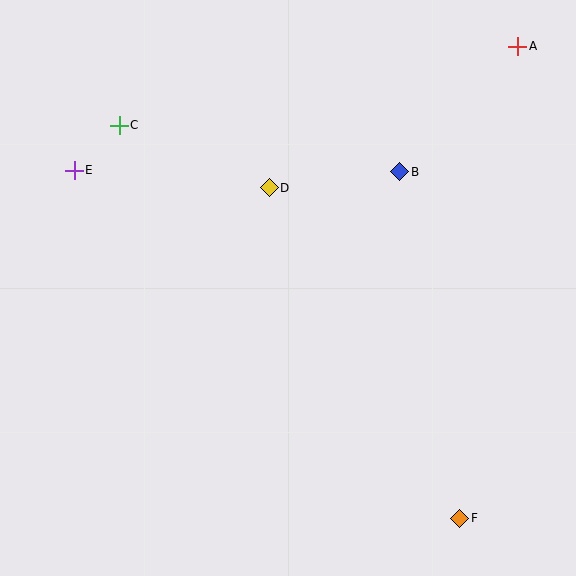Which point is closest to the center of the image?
Point D at (269, 188) is closest to the center.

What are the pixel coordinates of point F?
Point F is at (460, 518).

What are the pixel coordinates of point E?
Point E is at (74, 170).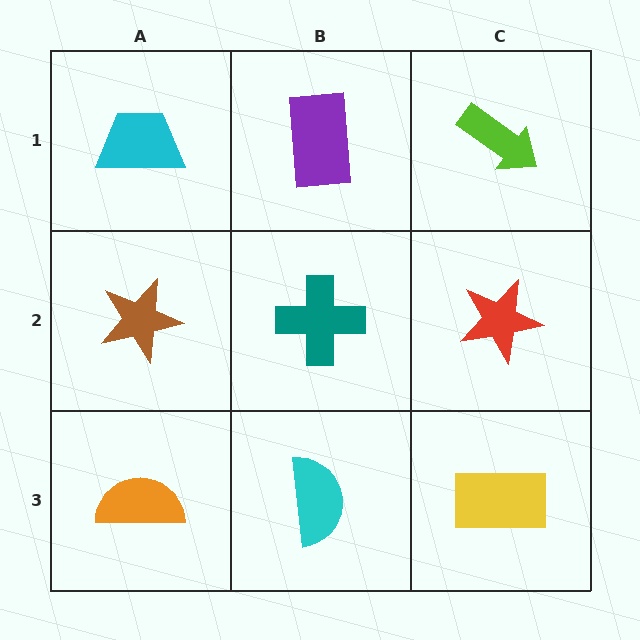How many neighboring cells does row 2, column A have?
3.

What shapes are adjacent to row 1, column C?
A red star (row 2, column C), a purple rectangle (row 1, column B).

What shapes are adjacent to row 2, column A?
A cyan trapezoid (row 1, column A), an orange semicircle (row 3, column A), a teal cross (row 2, column B).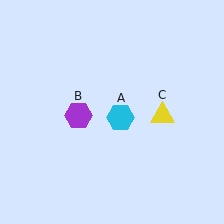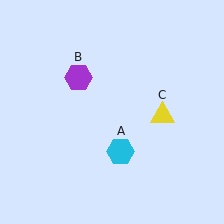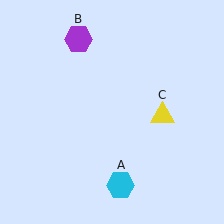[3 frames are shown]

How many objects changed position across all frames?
2 objects changed position: cyan hexagon (object A), purple hexagon (object B).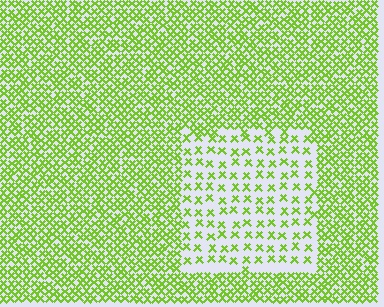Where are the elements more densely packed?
The elements are more densely packed outside the rectangle boundary.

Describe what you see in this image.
The image contains small lime elements arranged at two different densities. A rectangle-shaped region is visible where the elements are less densely packed than the surrounding area.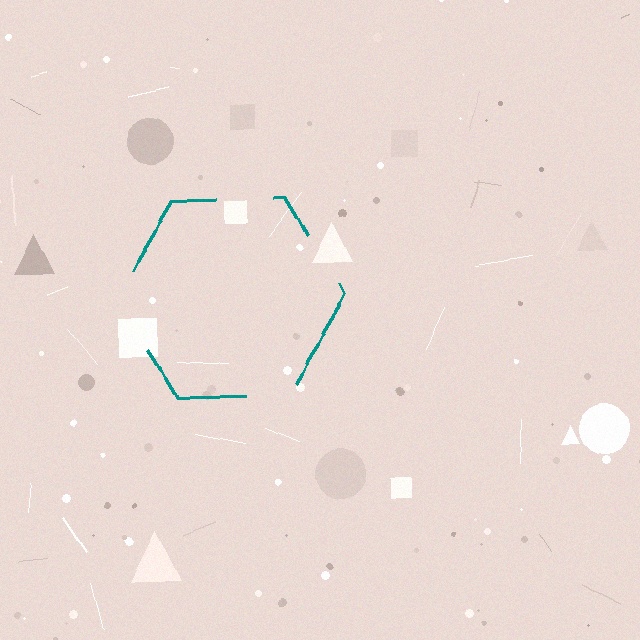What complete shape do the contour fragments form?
The contour fragments form a hexagon.